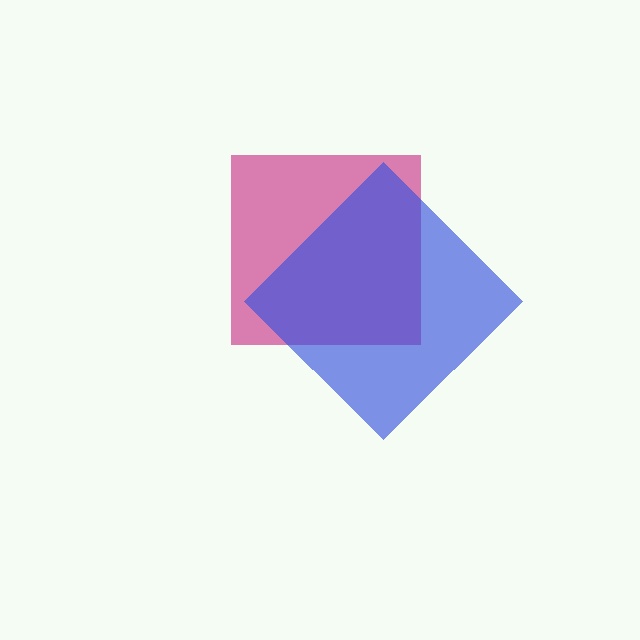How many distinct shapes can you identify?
There are 2 distinct shapes: a magenta square, a blue diamond.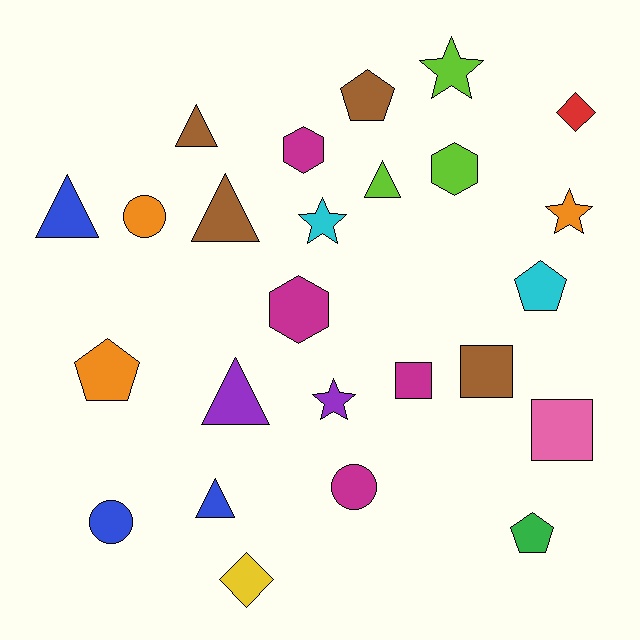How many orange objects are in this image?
There are 3 orange objects.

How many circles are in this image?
There are 3 circles.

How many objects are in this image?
There are 25 objects.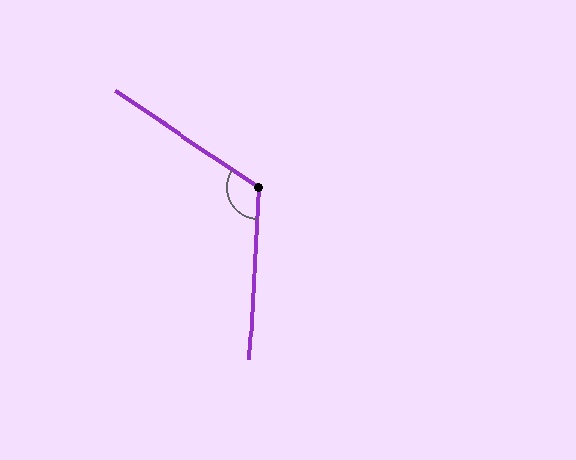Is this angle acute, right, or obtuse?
It is obtuse.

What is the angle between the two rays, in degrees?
Approximately 120 degrees.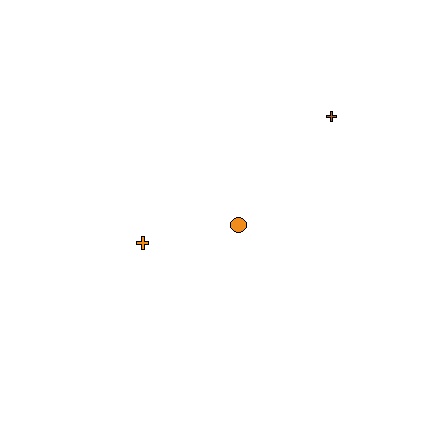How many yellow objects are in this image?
There are no yellow objects.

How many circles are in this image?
There is 1 circle.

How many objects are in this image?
There are 3 objects.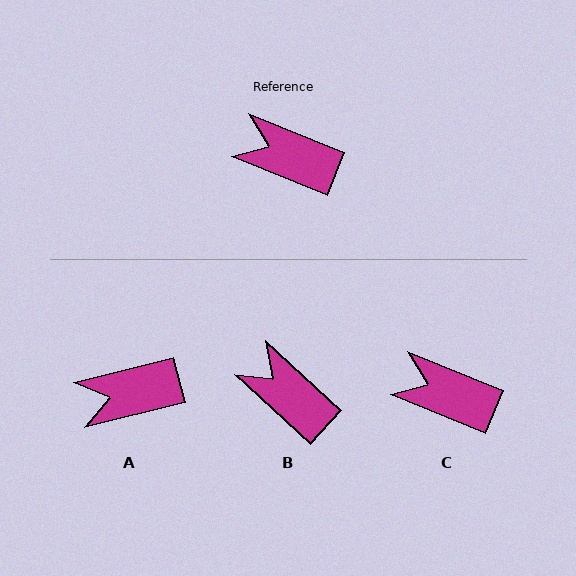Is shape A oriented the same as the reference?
No, it is off by about 36 degrees.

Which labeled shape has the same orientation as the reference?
C.